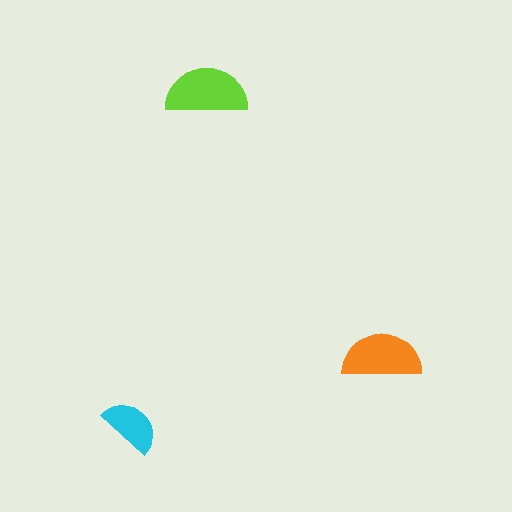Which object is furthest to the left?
The cyan semicircle is leftmost.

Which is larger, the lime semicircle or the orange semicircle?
The lime one.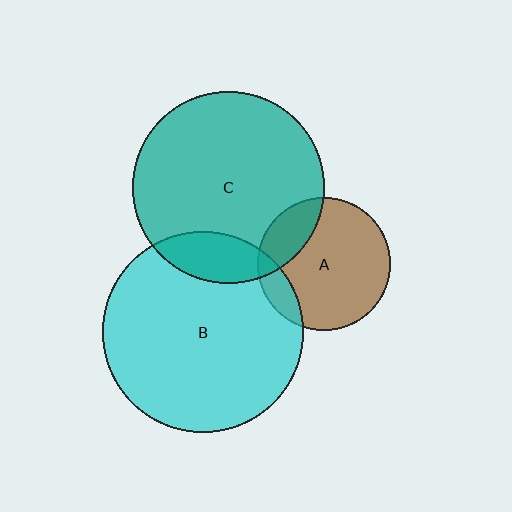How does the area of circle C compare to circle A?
Approximately 2.1 times.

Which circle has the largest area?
Circle B (cyan).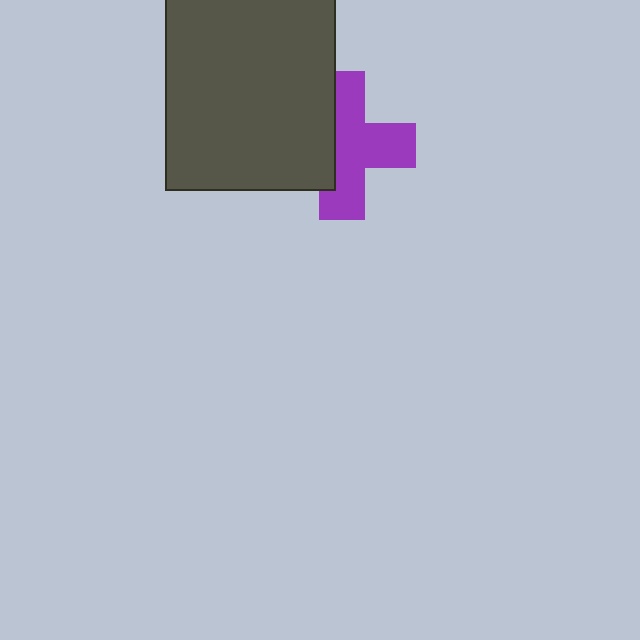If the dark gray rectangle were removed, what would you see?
You would see the complete purple cross.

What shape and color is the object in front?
The object in front is a dark gray rectangle.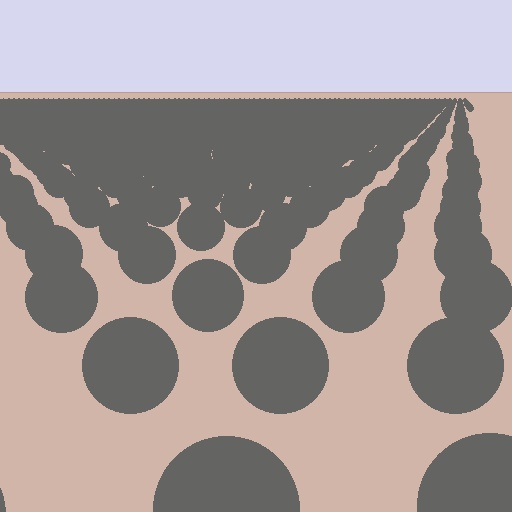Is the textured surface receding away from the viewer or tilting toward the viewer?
The surface is receding away from the viewer. Texture elements get smaller and denser toward the top.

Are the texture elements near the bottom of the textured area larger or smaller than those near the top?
Larger. Near the bottom, elements are closer to the viewer and appear at a bigger on-screen size.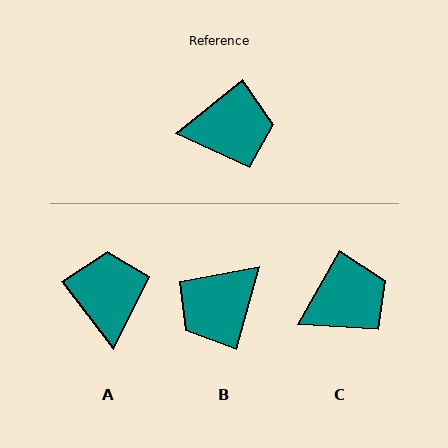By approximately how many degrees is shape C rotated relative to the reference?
Approximately 22 degrees counter-clockwise.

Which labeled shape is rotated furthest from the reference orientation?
B, about 144 degrees away.